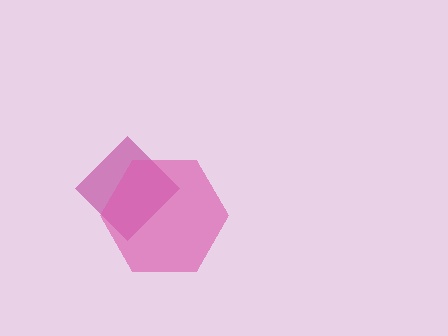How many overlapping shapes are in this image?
There are 2 overlapping shapes in the image.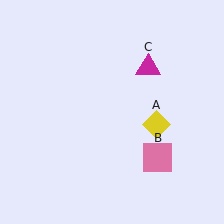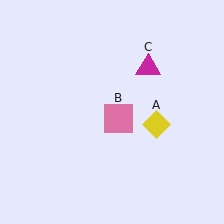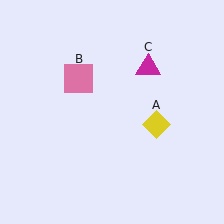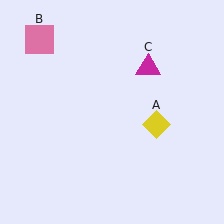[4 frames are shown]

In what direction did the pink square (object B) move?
The pink square (object B) moved up and to the left.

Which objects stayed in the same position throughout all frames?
Yellow diamond (object A) and magenta triangle (object C) remained stationary.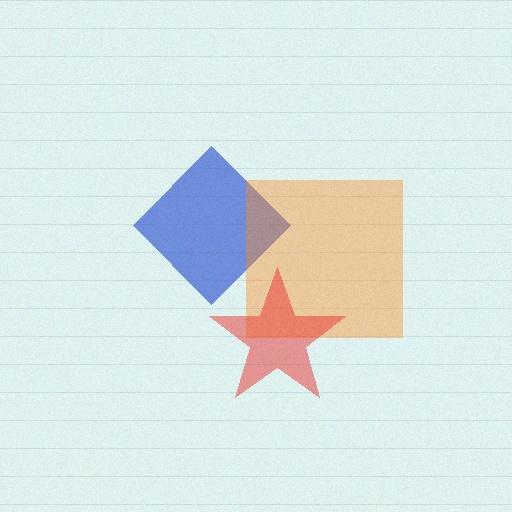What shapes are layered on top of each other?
The layered shapes are: a blue diamond, an orange square, a red star.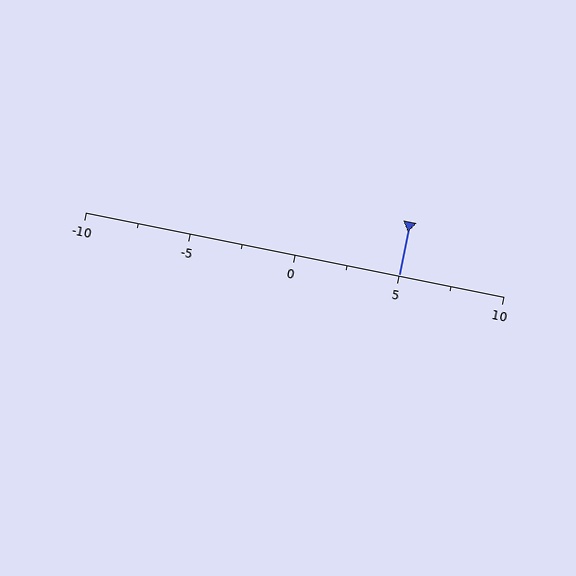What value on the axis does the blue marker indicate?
The marker indicates approximately 5.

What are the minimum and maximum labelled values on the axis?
The axis runs from -10 to 10.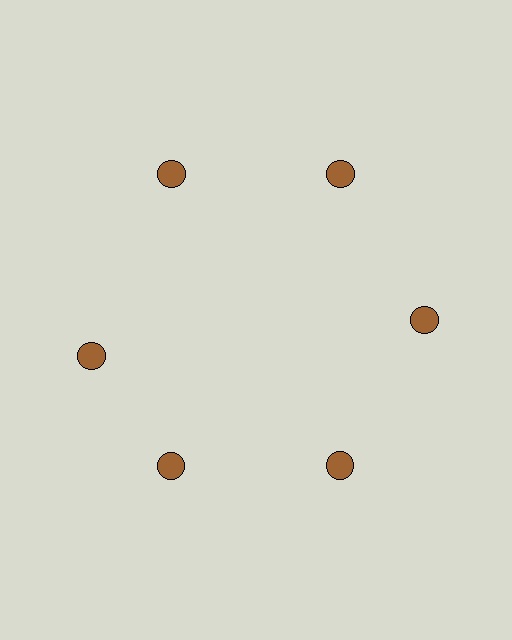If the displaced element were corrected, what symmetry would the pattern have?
It would have 6-fold rotational symmetry — the pattern would map onto itself every 60 degrees.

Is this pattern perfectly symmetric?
No. The 6 brown circles are arranged in a ring, but one element near the 9 o'clock position is rotated out of alignment along the ring, breaking the 6-fold rotational symmetry.